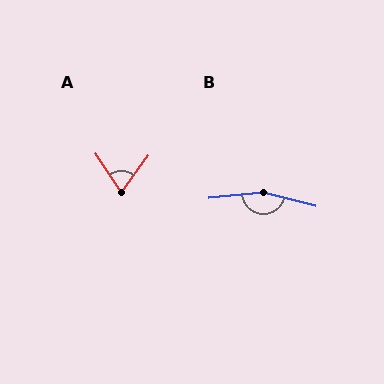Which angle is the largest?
B, at approximately 160 degrees.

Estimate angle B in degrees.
Approximately 160 degrees.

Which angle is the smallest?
A, at approximately 70 degrees.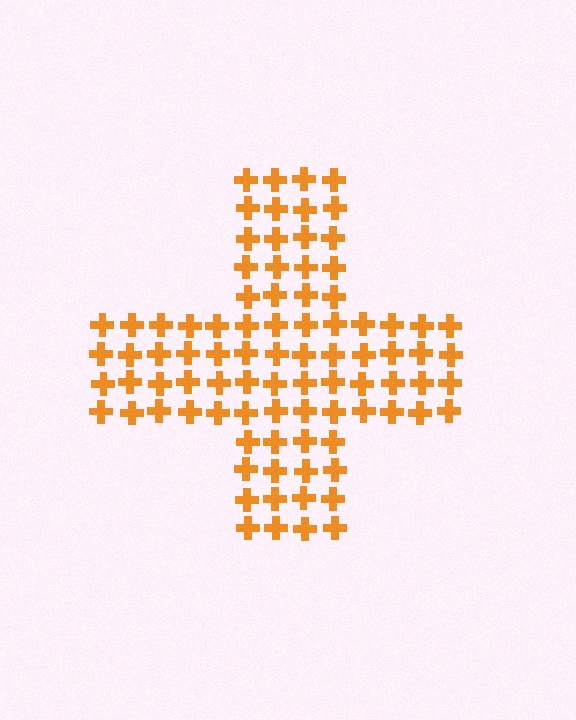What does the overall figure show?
The overall figure shows a cross.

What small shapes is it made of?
It is made of small crosses.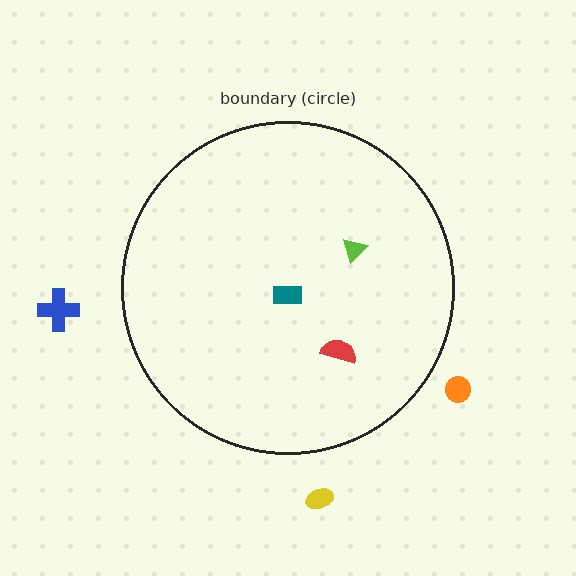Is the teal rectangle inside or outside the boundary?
Inside.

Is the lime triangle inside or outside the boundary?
Inside.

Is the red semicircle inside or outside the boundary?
Inside.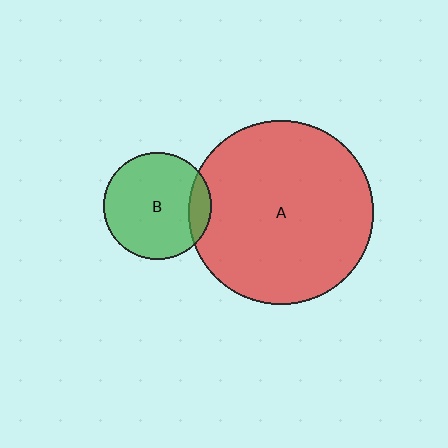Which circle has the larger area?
Circle A (red).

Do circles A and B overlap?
Yes.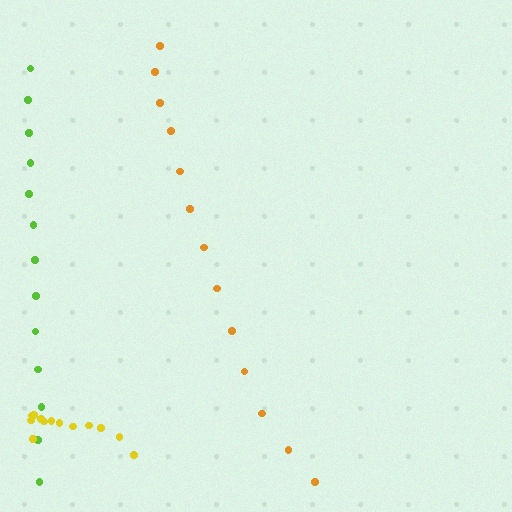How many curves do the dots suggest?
There are 3 distinct paths.